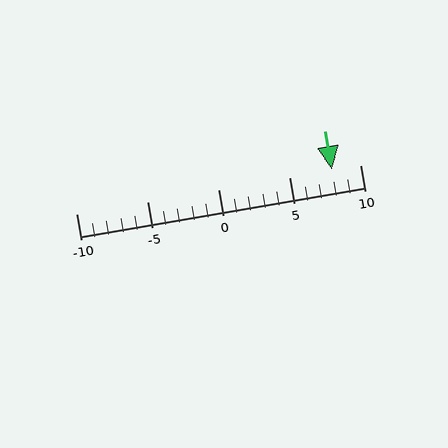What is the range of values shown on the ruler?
The ruler shows values from -10 to 10.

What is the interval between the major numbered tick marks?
The major tick marks are spaced 5 units apart.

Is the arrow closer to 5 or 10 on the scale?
The arrow is closer to 10.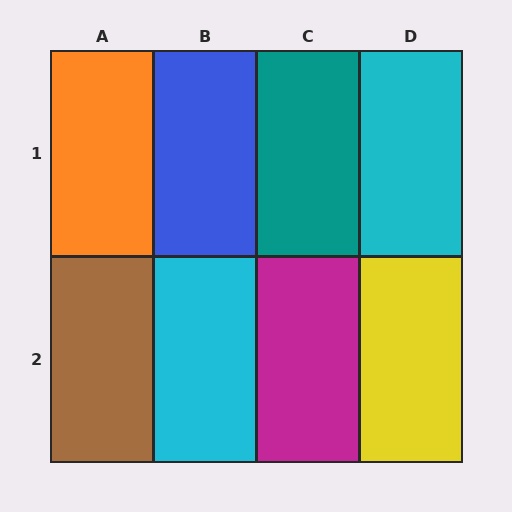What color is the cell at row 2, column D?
Yellow.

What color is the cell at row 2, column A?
Brown.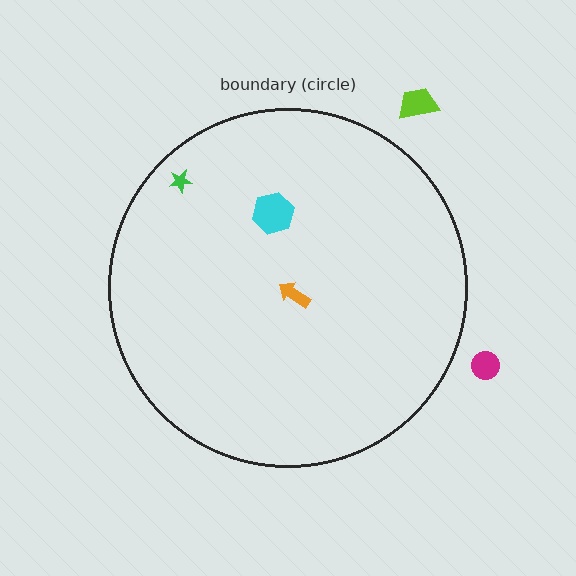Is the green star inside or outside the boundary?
Inside.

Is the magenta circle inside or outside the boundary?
Outside.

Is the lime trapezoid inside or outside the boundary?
Outside.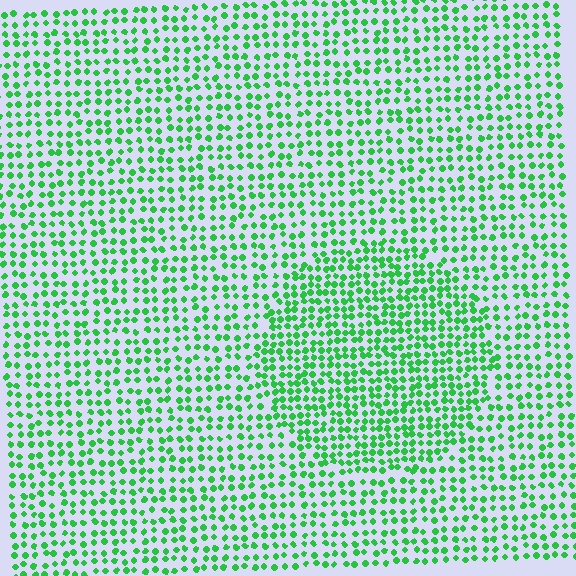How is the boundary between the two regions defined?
The boundary is defined by a change in element density (approximately 1.5x ratio). All elements are the same color, size, and shape.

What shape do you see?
I see a circle.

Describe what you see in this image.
The image contains small green elements arranged at two different densities. A circle-shaped region is visible where the elements are more densely packed than the surrounding area.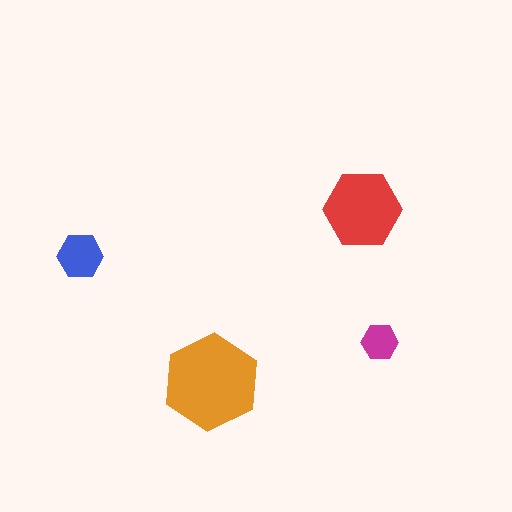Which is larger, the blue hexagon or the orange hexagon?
The orange one.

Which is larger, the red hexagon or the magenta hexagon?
The red one.